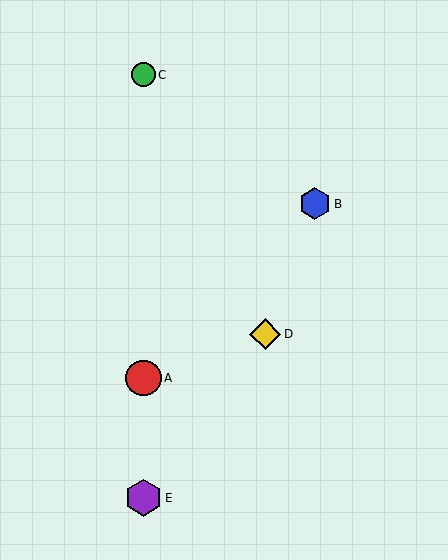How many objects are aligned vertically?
3 objects (A, C, E) are aligned vertically.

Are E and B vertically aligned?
No, E is at x≈144 and B is at x≈315.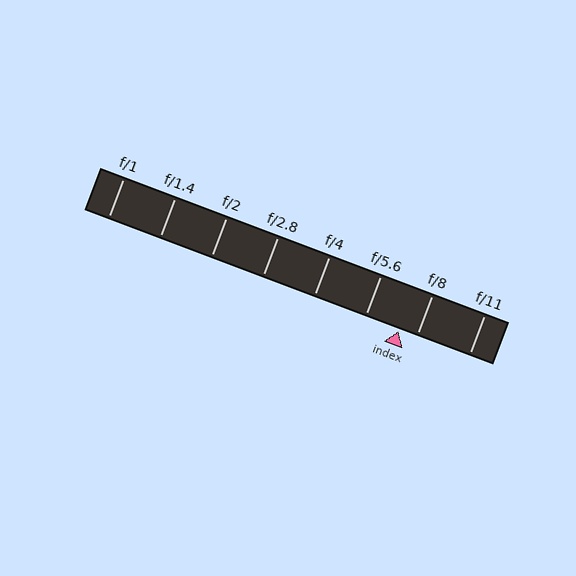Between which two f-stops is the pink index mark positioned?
The index mark is between f/5.6 and f/8.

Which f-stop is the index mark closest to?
The index mark is closest to f/8.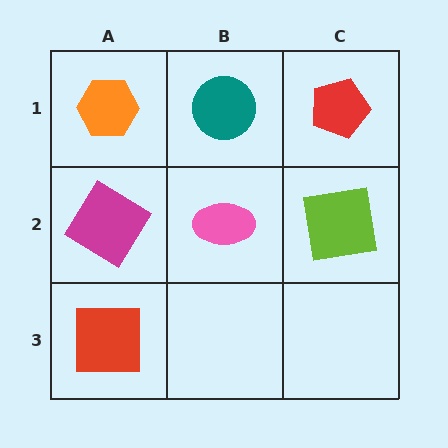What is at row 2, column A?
A magenta diamond.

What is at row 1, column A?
An orange hexagon.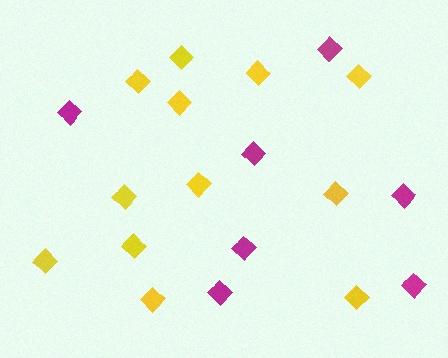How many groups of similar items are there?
There are 2 groups: one group of magenta diamonds (7) and one group of yellow diamonds (12).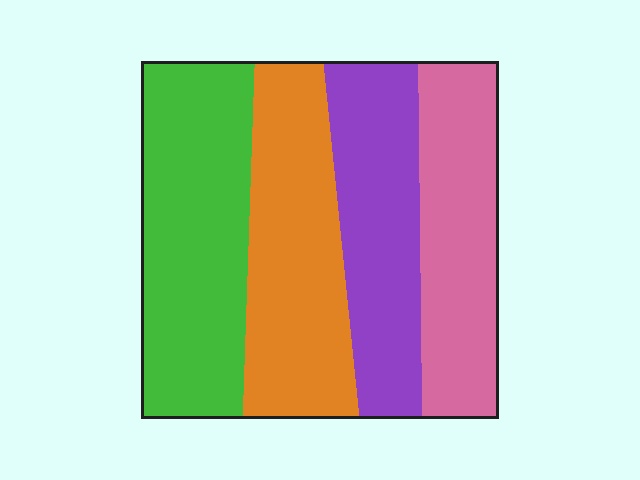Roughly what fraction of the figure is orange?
Orange covers around 25% of the figure.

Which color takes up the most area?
Green, at roughly 30%.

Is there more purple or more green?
Green.